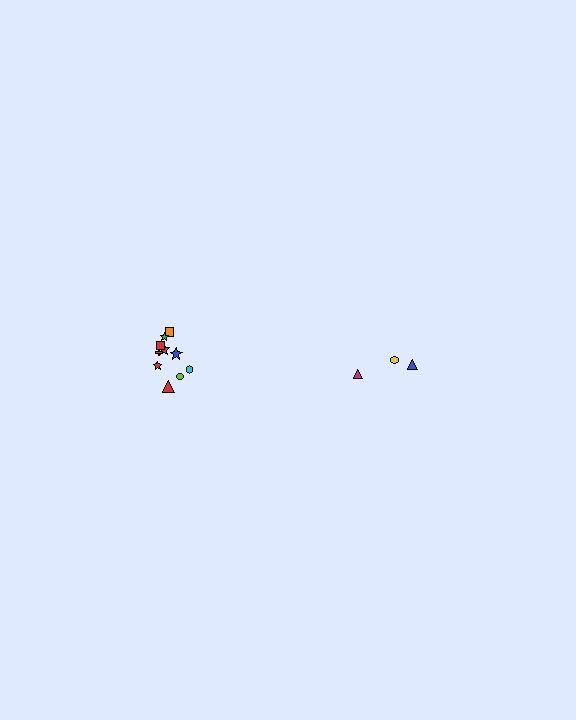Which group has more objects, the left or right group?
The left group.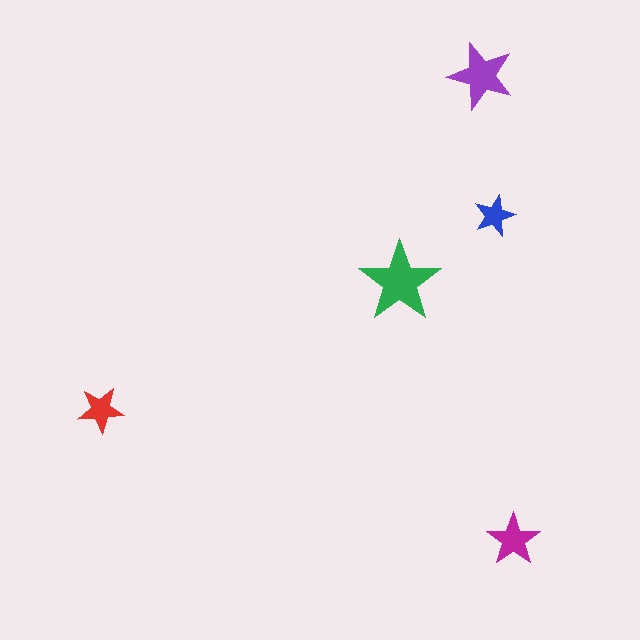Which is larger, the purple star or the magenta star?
The purple one.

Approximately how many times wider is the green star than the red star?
About 2 times wider.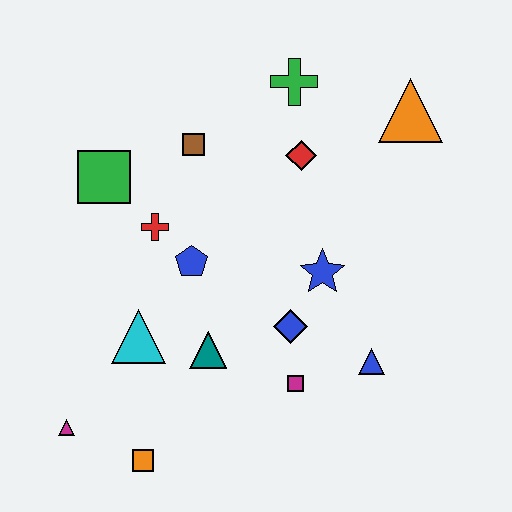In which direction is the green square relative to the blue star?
The green square is to the left of the blue star.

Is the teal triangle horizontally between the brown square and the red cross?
No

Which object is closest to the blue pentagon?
The red cross is closest to the blue pentagon.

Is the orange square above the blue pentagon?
No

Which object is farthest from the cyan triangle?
The orange triangle is farthest from the cyan triangle.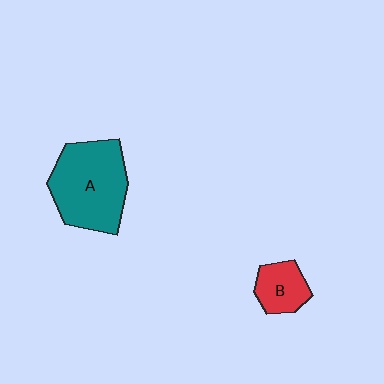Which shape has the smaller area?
Shape B (red).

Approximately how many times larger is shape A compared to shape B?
Approximately 2.5 times.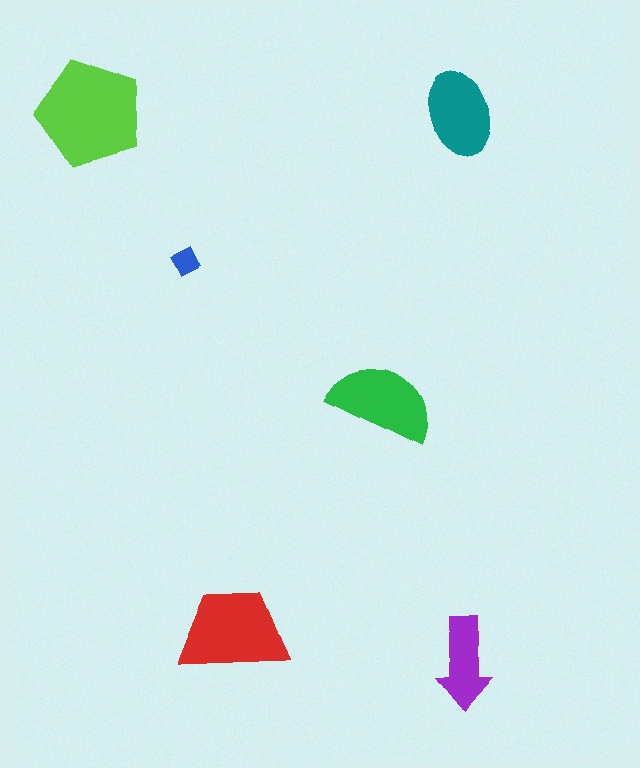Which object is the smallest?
The blue diamond.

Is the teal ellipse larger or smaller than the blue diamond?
Larger.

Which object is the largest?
The lime pentagon.